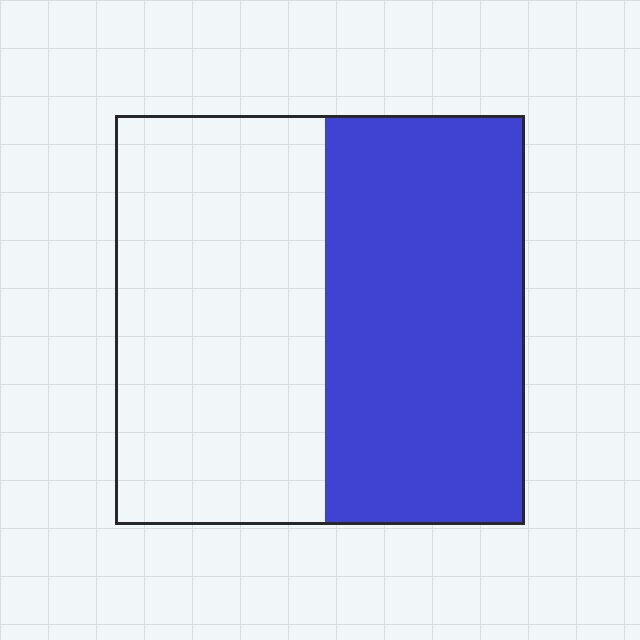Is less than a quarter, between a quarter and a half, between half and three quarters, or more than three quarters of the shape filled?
Between a quarter and a half.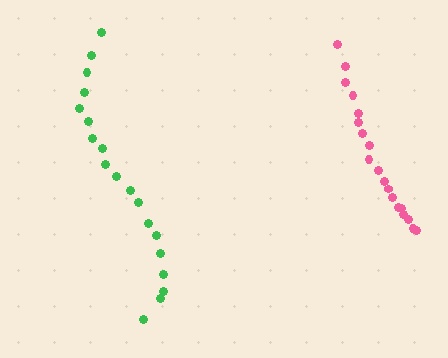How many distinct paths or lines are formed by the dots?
There are 2 distinct paths.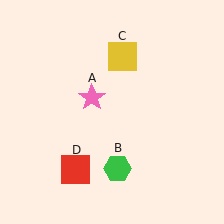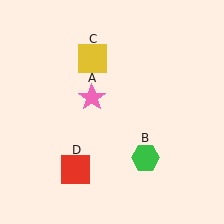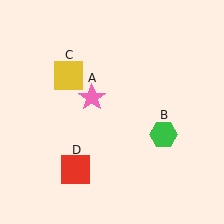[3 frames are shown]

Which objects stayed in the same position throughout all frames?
Pink star (object A) and red square (object D) remained stationary.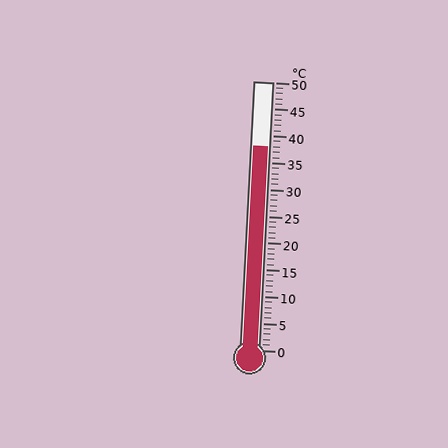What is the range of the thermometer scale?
The thermometer scale ranges from 0°C to 50°C.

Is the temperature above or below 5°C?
The temperature is above 5°C.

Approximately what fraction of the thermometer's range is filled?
The thermometer is filled to approximately 75% of its range.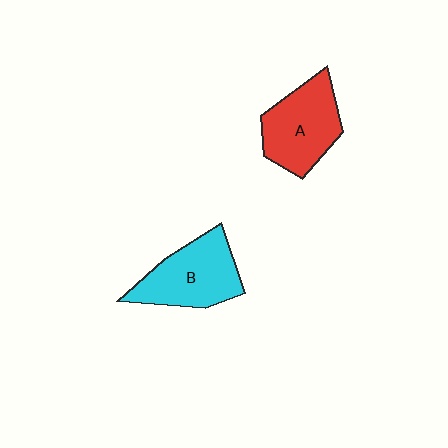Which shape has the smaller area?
Shape A (red).